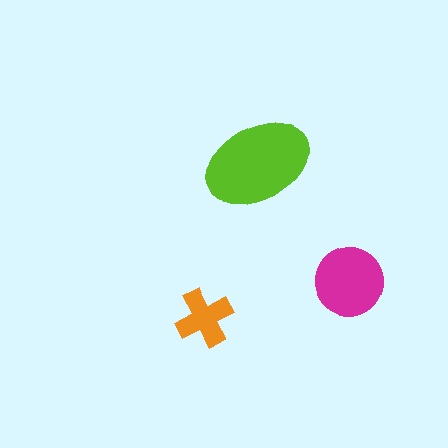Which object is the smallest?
The orange cross.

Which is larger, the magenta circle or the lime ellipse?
The lime ellipse.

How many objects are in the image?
There are 3 objects in the image.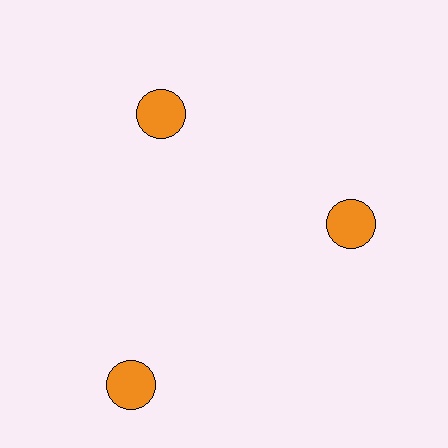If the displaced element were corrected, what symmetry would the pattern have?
It would have 3-fold rotational symmetry — the pattern would map onto itself every 120 degrees.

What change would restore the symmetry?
The symmetry would be restored by moving it inward, back onto the ring so that all 3 circles sit at equal angles and equal distance from the center.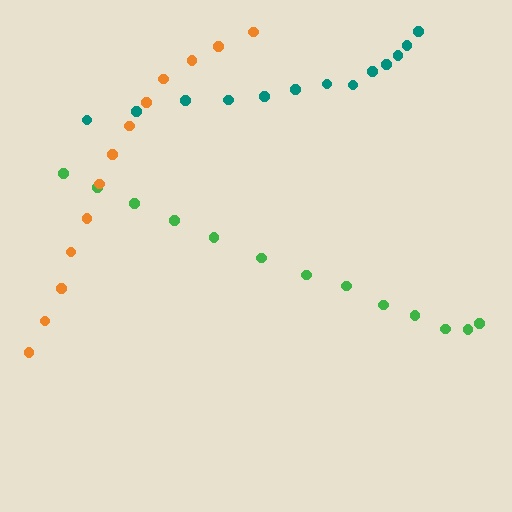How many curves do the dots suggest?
There are 3 distinct paths.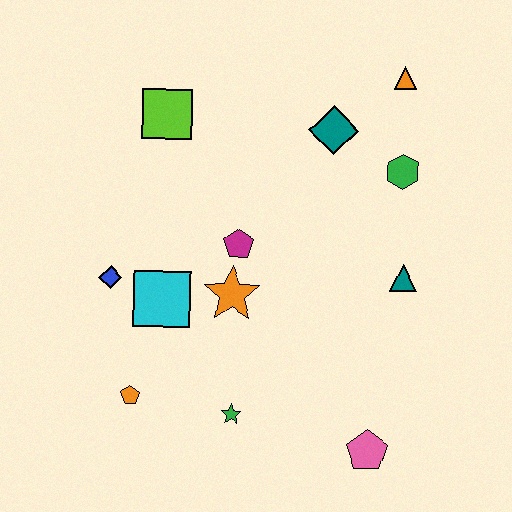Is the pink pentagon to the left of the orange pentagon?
No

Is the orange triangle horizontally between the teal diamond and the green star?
No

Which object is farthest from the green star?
The orange triangle is farthest from the green star.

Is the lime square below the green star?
No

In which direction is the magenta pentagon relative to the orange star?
The magenta pentagon is above the orange star.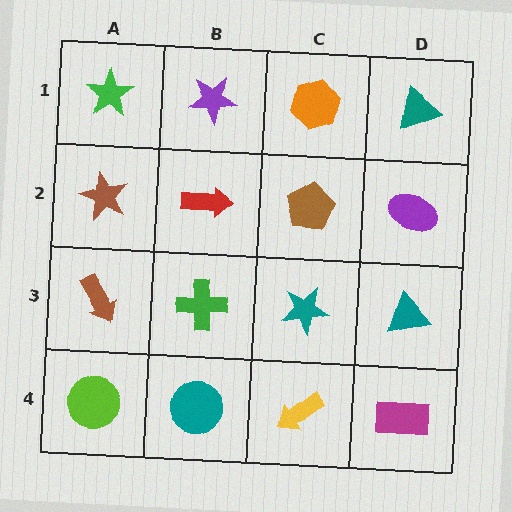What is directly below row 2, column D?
A teal triangle.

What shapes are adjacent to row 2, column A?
A green star (row 1, column A), a brown arrow (row 3, column A), a red arrow (row 2, column B).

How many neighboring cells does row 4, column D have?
2.